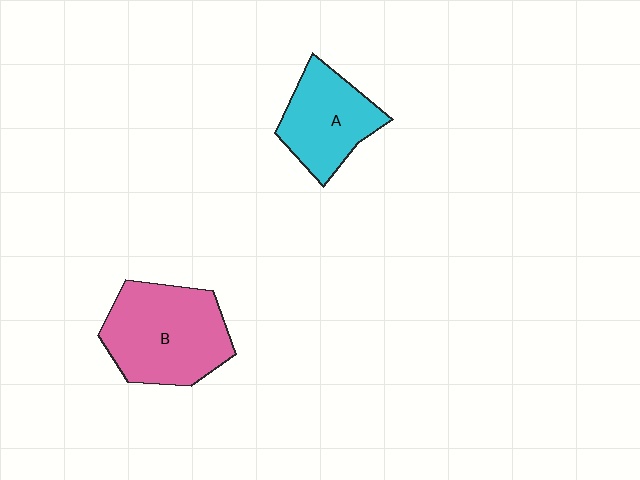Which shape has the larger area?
Shape B (pink).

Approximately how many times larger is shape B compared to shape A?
Approximately 1.4 times.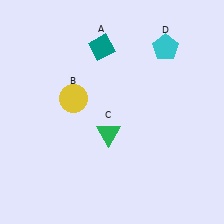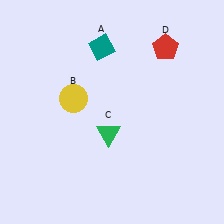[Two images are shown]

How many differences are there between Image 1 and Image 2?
There is 1 difference between the two images.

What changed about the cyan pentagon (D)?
In Image 1, D is cyan. In Image 2, it changed to red.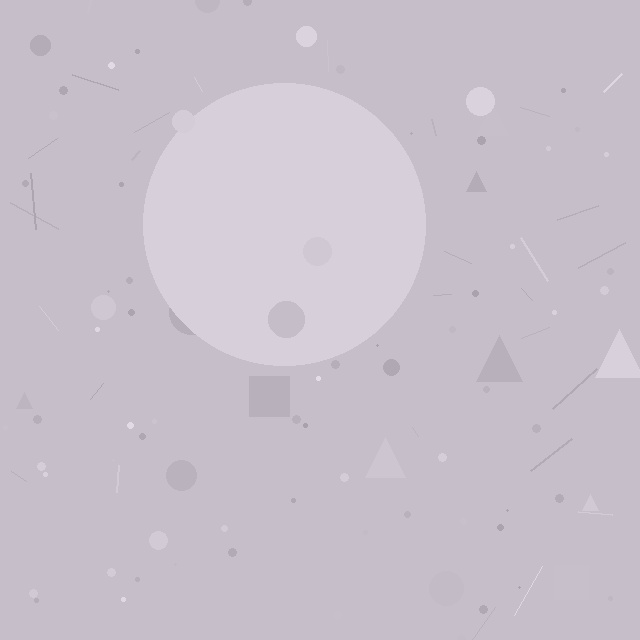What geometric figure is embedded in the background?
A circle is embedded in the background.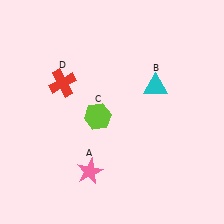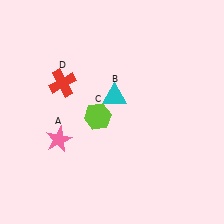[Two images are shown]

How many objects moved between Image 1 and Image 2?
2 objects moved between the two images.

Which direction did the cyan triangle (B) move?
The cyan triangle (B) moved left.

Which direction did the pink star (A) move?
The pink star (A) moved up.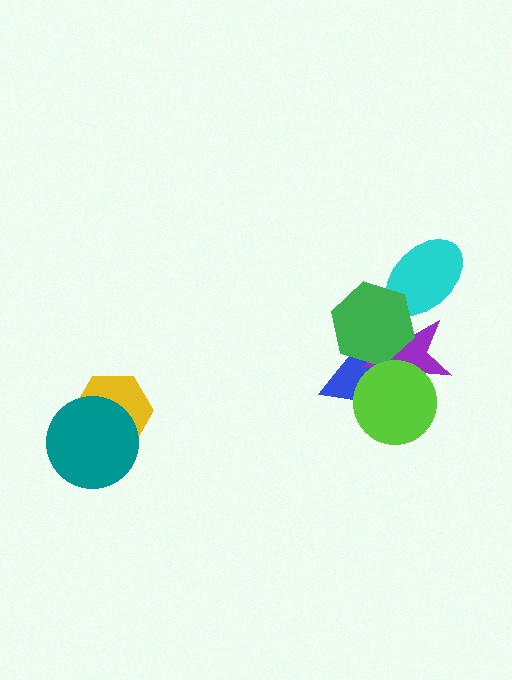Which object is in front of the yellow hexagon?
The teal circle is in front of the yellow hexagon.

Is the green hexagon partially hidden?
No, no other shape covers it.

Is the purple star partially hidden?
Yes, it is partially covered by another shape.